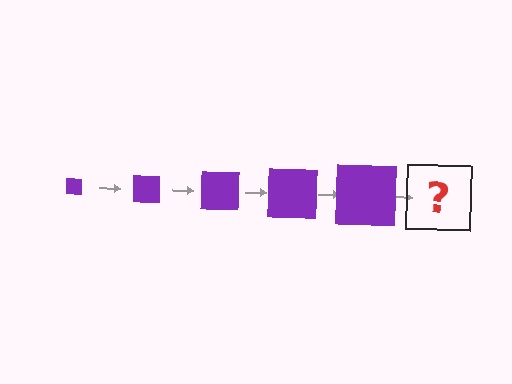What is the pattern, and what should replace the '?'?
The pattern is that the square gets progressively larger each step. The '?' should be a purple square, larger than the previous one.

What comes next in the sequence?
The next element should be a purple square, larger than the previous one.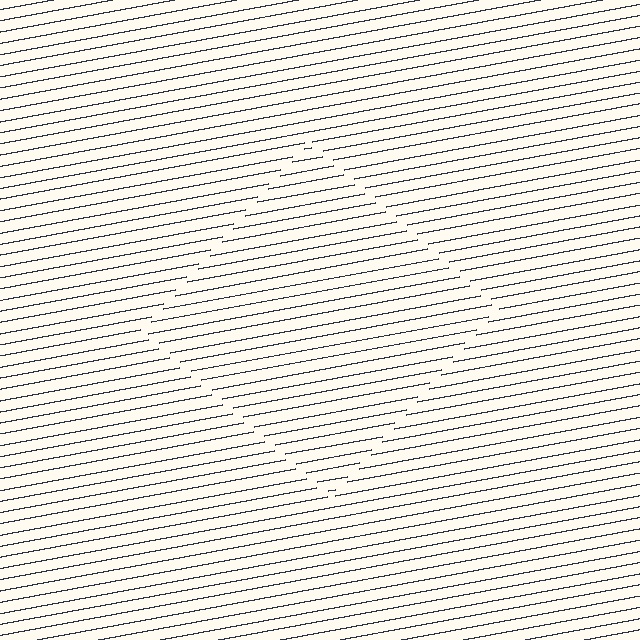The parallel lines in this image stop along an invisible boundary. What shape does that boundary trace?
An illusory square. The interior of the shape contains the same grating, shifted by half a period — the contour is defined by the phase discontinuity where line-ends from the inner and outer gratings abut.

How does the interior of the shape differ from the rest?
The interior of the shape contains the same grating, shifted by half a period — the contour is defined by the phase discontinuity where line-ends from the inner and outer gratings abut.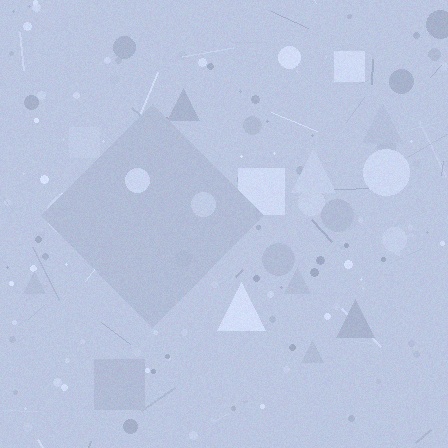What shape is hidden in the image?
A diamond is hidden in the image.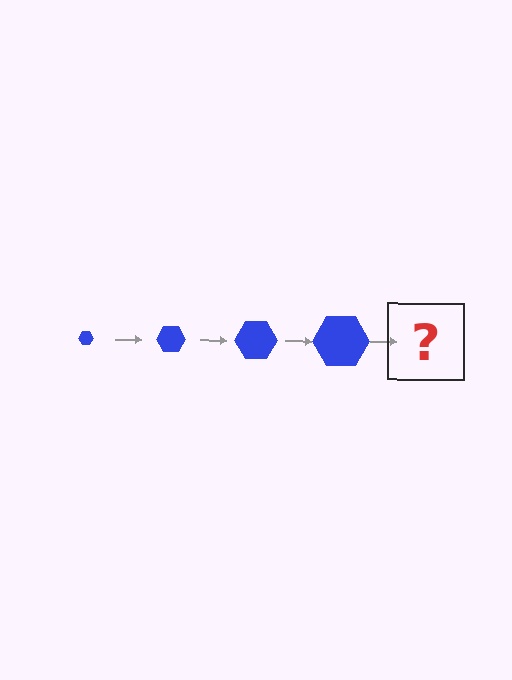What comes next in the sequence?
The next element should be a blue hexagon, larger than the previous one.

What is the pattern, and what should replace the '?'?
The pattern is that the hexagon gets progressively larger each step. The '?' should be a blue hexagon, larger than the previous one.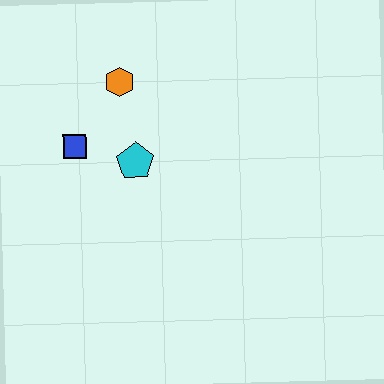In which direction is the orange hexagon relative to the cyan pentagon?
The orange hexagon is above the cyan pentagon.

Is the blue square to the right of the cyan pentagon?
No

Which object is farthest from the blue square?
The orange hexagon is farthest from the blue square.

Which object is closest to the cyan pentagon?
The blue square is closest to the cyan pentagon.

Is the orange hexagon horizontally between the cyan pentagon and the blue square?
Yes